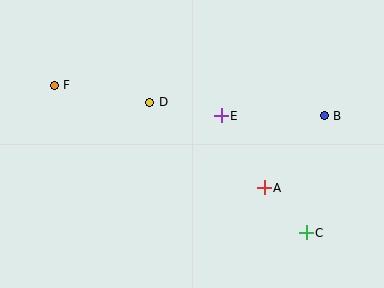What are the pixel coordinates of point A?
Point A is at (264, 188).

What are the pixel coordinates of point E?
Point E is at (221, 116).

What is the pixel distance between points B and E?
The distance between B and E is 103 pixels.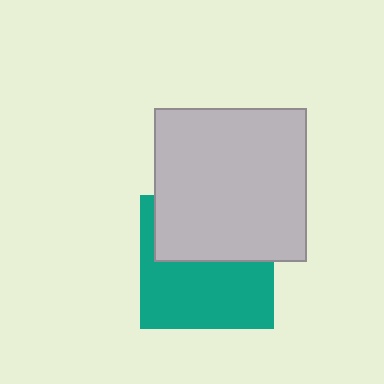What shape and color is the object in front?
The object in front is a light gray square.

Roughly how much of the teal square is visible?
About half of it is visible (roughly 56%).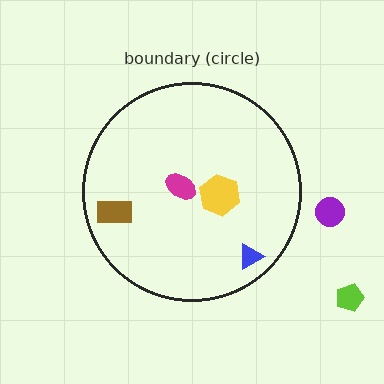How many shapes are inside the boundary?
4 inside, 2 outside.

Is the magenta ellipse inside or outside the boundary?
Inside.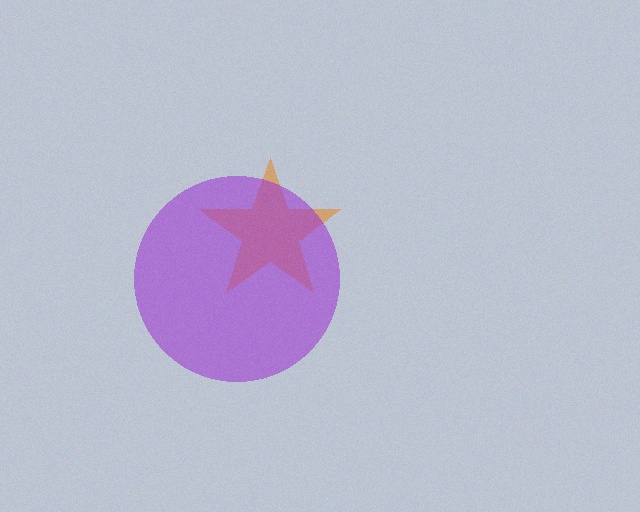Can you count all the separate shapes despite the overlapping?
Yes, there are 2 separate shapes.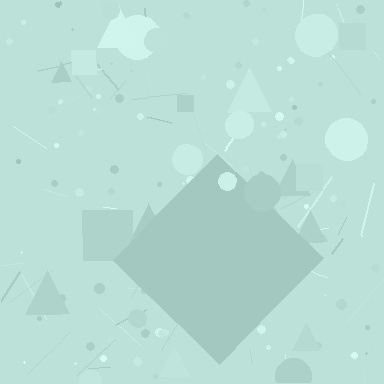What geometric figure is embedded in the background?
A diamond is embedded in the background.